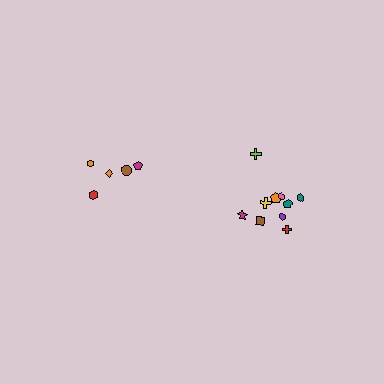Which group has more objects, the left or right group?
The right group.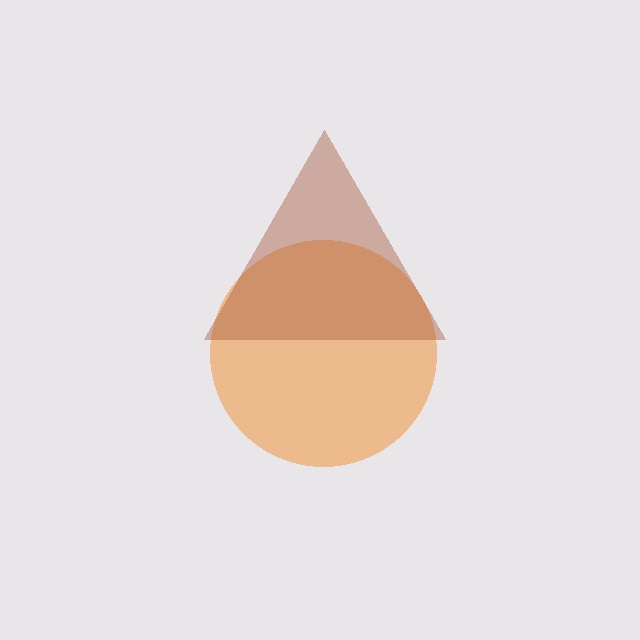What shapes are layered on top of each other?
The layered shapes are: an orange circle, a brown triangle.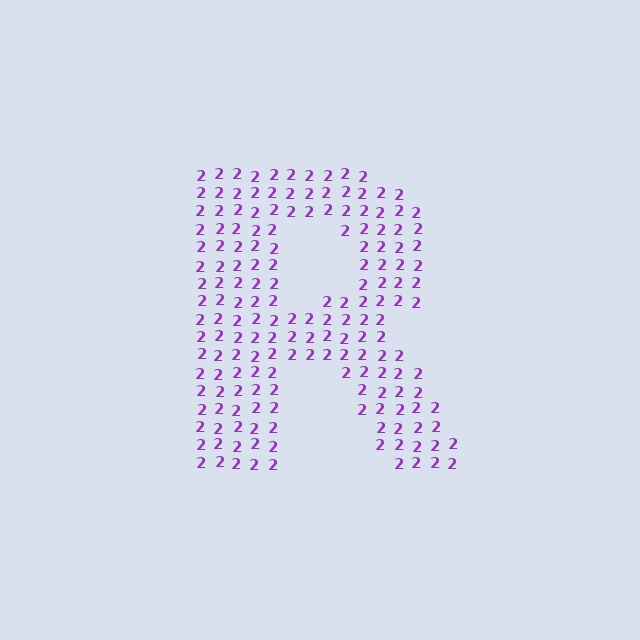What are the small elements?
The small elements are digit 2's.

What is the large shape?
The large shape is the letter R.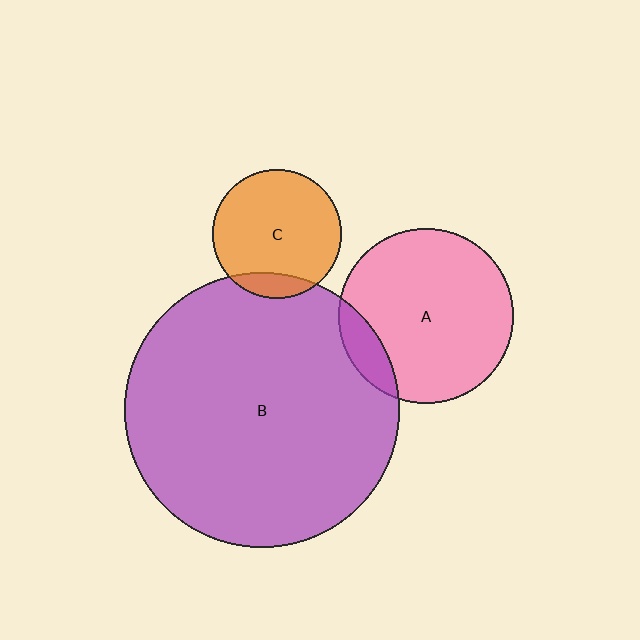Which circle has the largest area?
Circle B (purple).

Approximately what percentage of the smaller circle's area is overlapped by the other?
Approximately 10%.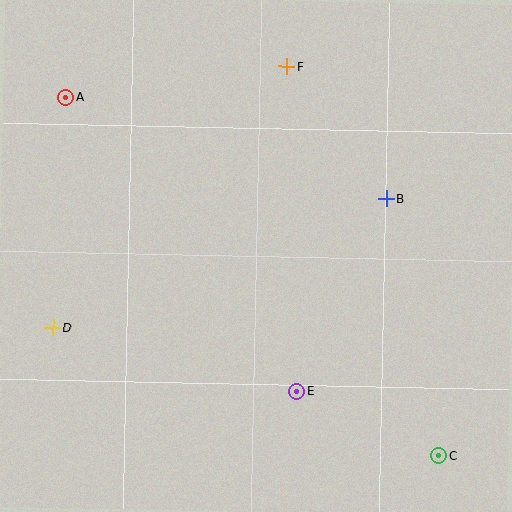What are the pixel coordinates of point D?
Point D is at (53, 328).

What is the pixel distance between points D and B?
The distance between D and B is 358 pixels.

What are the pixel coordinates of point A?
Point A is at (66, 97).